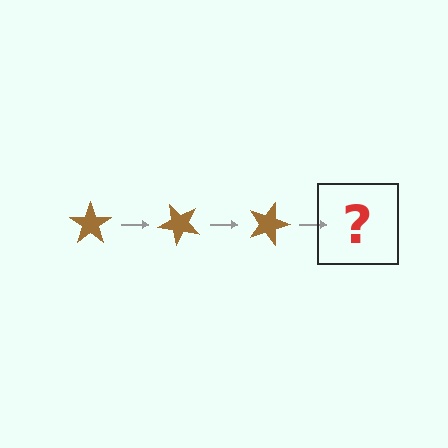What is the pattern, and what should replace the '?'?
The pattern is that the star rotates 45 degrees each step. The '?' should be a brown star rotated 135 degrees.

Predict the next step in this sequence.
The next step is a brown star rotated 135 degrees.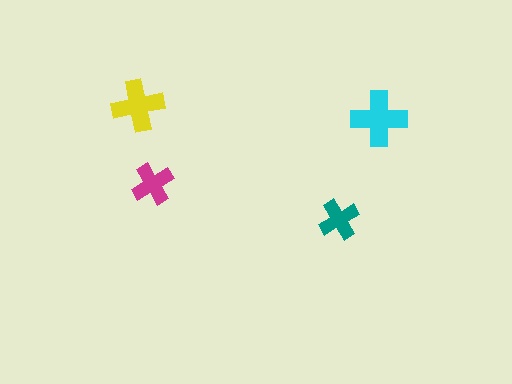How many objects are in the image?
There are 4 objects in the image.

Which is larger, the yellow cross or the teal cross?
The yellow one.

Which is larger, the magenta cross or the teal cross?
The magenta one.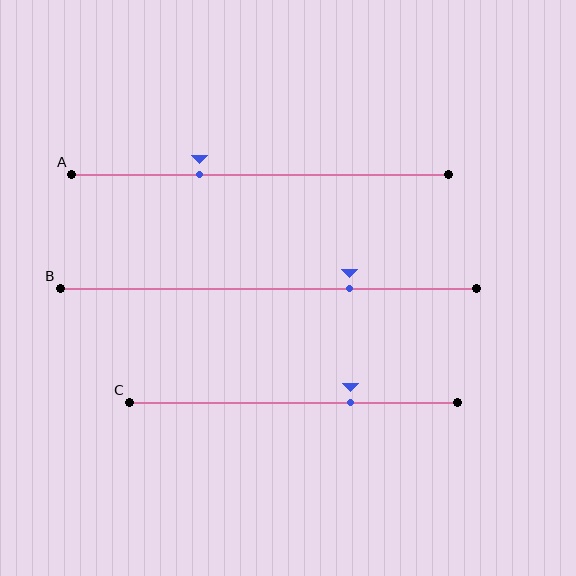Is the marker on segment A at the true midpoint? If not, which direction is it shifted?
No, the marker on segment A is shifted to the left by about 16% of the segment length.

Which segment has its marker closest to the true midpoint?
Segment A has its marker closest to the true midpoint.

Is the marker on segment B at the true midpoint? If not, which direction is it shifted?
No, the marker on segment B is shifted to the right by about 20% of the segment length.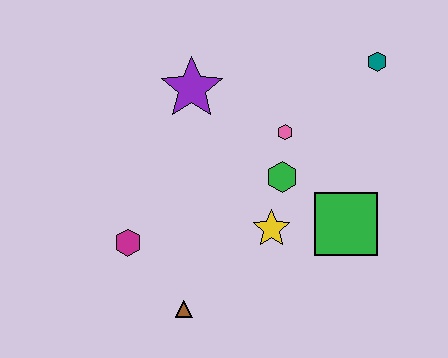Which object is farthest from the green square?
The magenta hexagon is farthest from the green square.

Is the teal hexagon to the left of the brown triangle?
No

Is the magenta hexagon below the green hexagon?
Yes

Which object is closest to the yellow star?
The green hexagon is closest to the yellow star.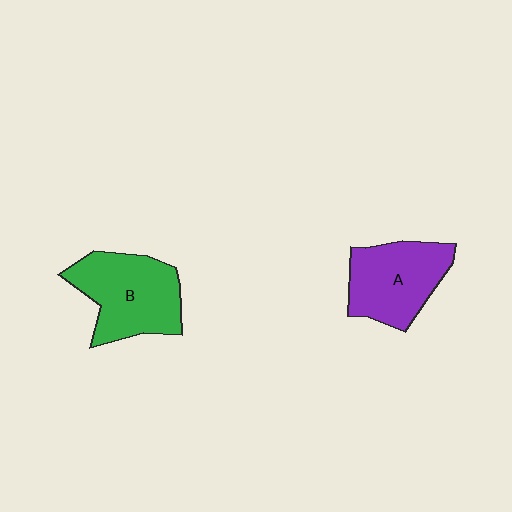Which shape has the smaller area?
Shape A (purple).